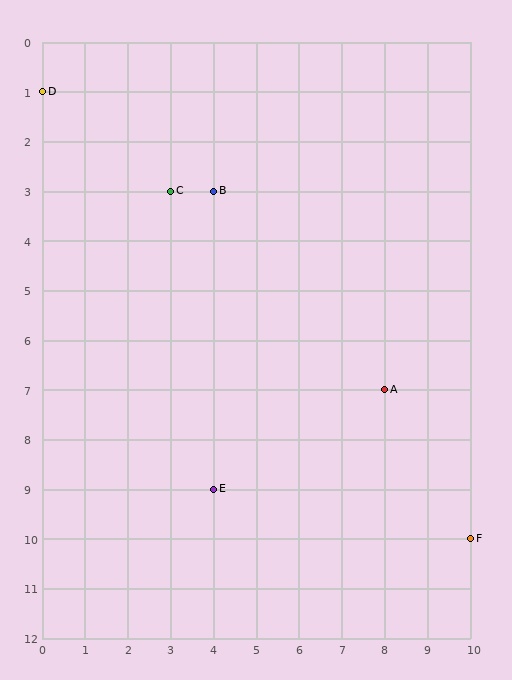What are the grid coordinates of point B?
Point B is at grid coordinates (4, 3).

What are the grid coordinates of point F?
Point F is at grid coordinates (10, 10).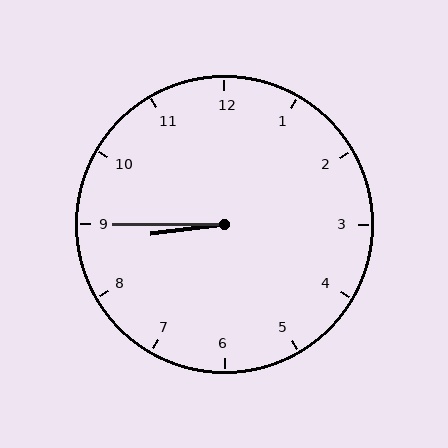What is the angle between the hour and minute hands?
Approximately 8 degrees.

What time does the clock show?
8:45.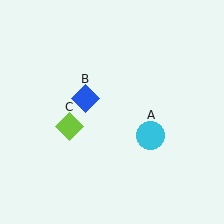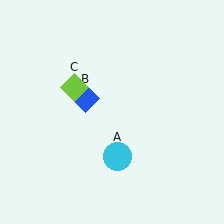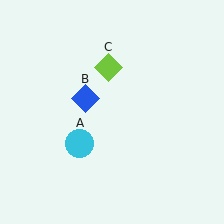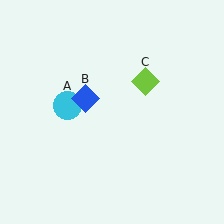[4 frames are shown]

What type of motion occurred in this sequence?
The cyan circle (object A), lime diamond (object C) rotated clockwise around the center of the scene.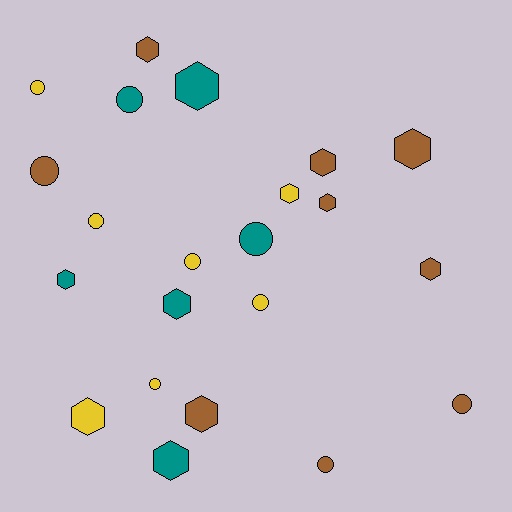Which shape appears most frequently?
Hexagon, with 12 objects.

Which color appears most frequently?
Brown, with 9 objects.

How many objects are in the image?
There are 22 objects.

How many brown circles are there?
There are 3 brown circles.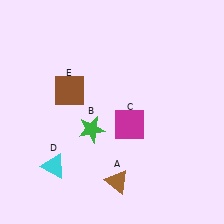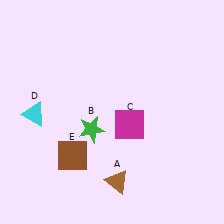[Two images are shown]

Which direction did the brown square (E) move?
The brown square (E) moved down.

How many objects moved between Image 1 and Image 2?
2 objects moved between the two images.